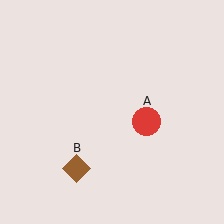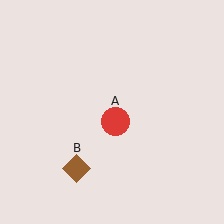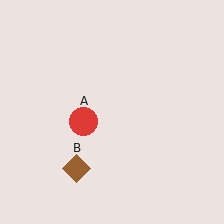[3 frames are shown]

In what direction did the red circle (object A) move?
The red circle (object A) moved left.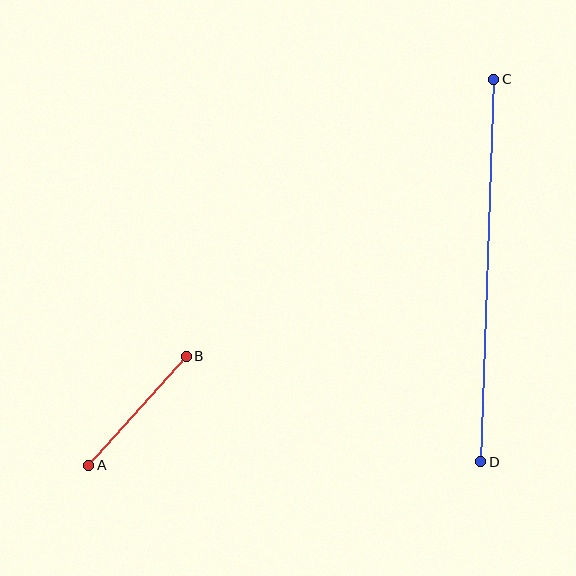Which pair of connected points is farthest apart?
Points C and D are farthest apart.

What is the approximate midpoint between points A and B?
The midpoint is at approximately (137, 411) pixels.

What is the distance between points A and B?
The distance is approximately 146 pixels.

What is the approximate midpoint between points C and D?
The midpoint is at approximately (487, 270) pixels.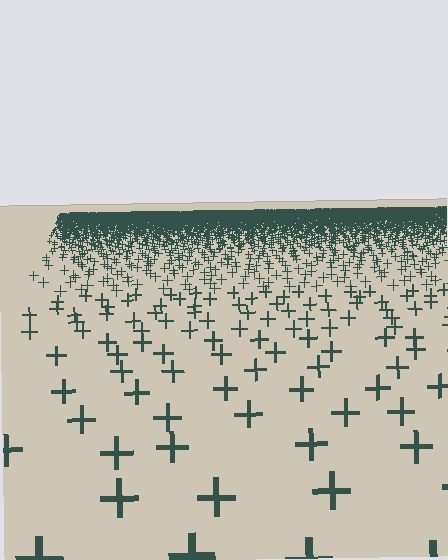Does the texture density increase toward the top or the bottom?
Density increases toward the top.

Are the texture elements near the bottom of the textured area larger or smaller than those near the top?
Larger. Near the bottom, elements are closer to the viewer and appear at a bigger on-screen size.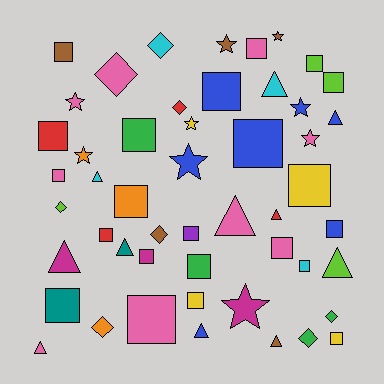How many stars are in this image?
There are 9 stars.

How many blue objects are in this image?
There are 7 blue objects.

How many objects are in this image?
There are 50 objects.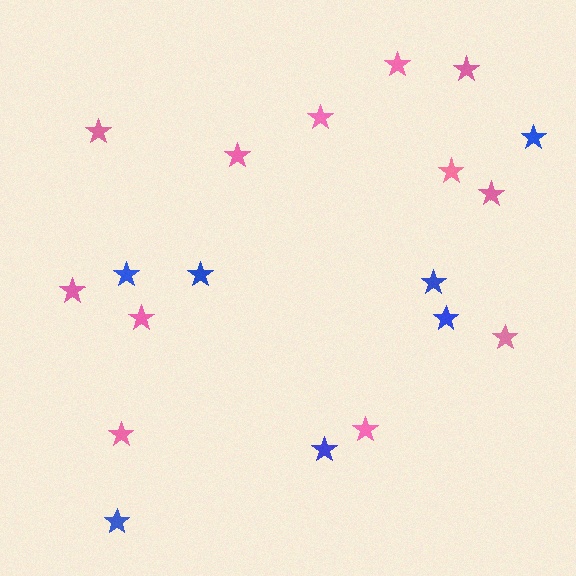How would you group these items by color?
There are 2 groups: one group of pink stars (12) and one group of blue stars (7).